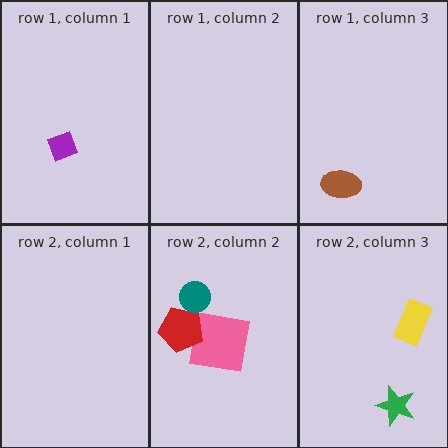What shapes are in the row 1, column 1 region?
The purple diamond.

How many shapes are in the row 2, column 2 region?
3.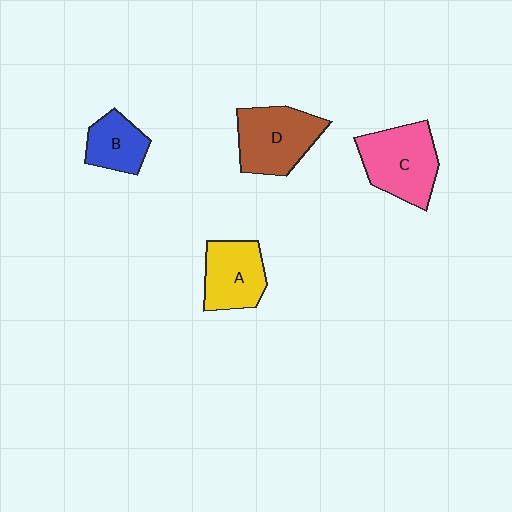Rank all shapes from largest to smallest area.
From largest to smallest: C (pink), D (brown), A (yellow), B (blue).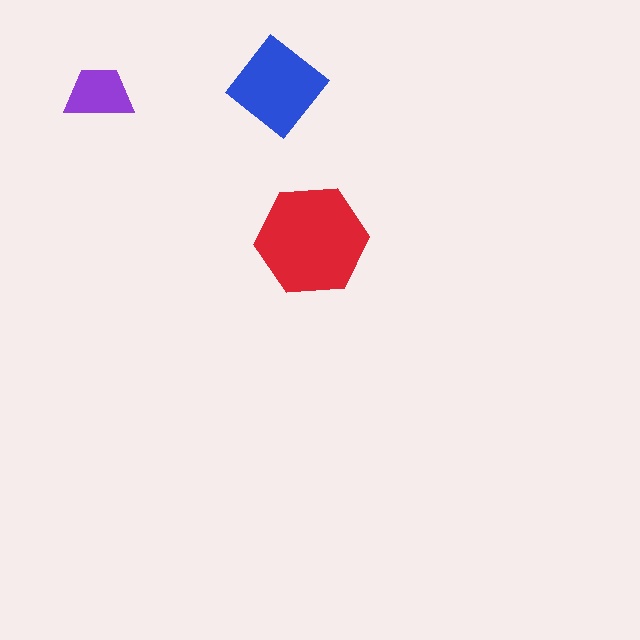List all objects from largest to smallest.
The red hexagon, the blue diamond, the purple trapezoid.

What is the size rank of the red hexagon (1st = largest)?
1st.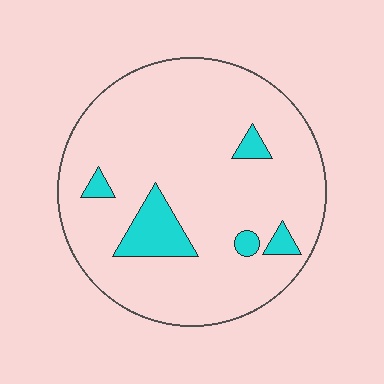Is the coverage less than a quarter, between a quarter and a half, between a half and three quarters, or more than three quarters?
Less than a quarter.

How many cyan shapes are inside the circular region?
5.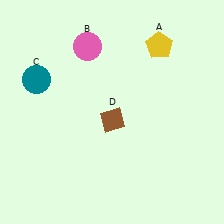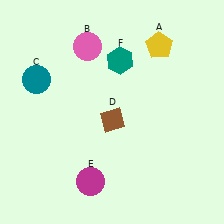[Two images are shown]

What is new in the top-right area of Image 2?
A teal hexagon (F) was added in the top-right area of Image 2.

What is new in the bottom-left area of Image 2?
A magenta circle (E) was added in the bottom-left area of Image 2.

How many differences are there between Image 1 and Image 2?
There are 2 differences between the two images.